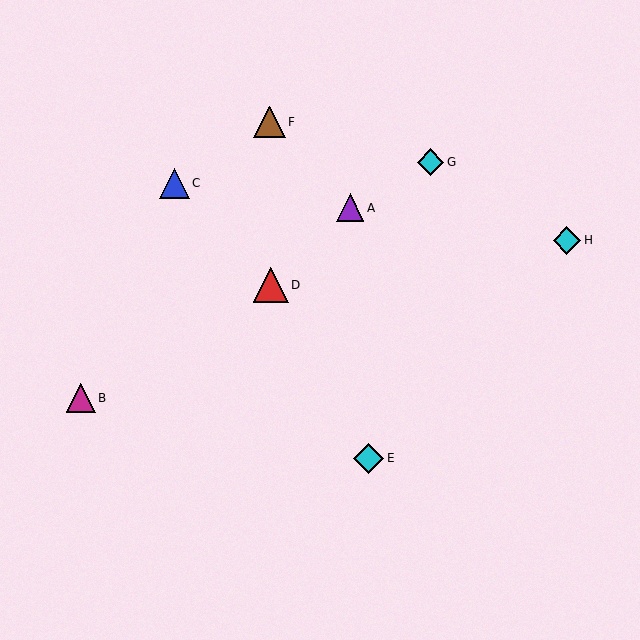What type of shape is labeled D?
Shape D is a red triangle.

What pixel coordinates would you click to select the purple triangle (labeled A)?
Click at (350, 208) to select the purple triangle A.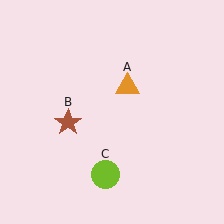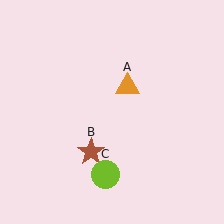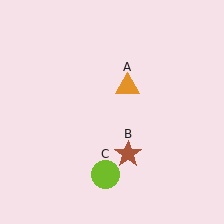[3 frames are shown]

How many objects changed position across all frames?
1 object changed position: brown star (object B).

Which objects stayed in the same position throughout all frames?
Orange triangle (object A) and lime circle (object C) remained stationary.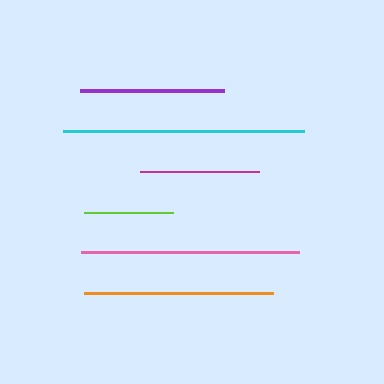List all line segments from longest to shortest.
From longest to shortest: cyan, pink, orange, purple, magenta, lime.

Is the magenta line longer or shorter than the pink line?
The pink line is longer than the magenta line.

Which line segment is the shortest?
The lime line is the shortest at approximately 88 pixels.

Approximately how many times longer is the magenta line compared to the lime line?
The magenta line is approximately 1.4 times the length of the lime line.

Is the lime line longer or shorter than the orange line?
The orange line is longer than the lime line.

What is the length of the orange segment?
The orange segment is approximately 189 pixels long.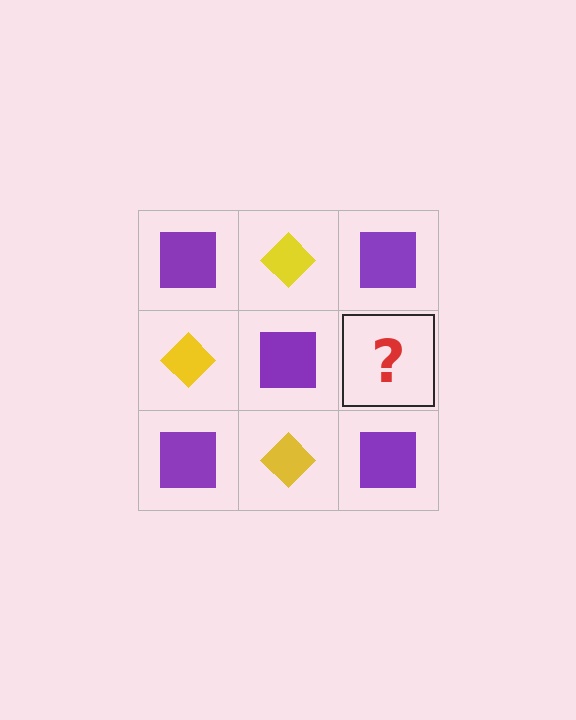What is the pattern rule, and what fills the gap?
The rule is that it alternates purple square and yellow diamond in a checkerboard pattern. The gap should be filled with a yellow diamond.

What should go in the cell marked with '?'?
The missing cell should contain a yellow diamond.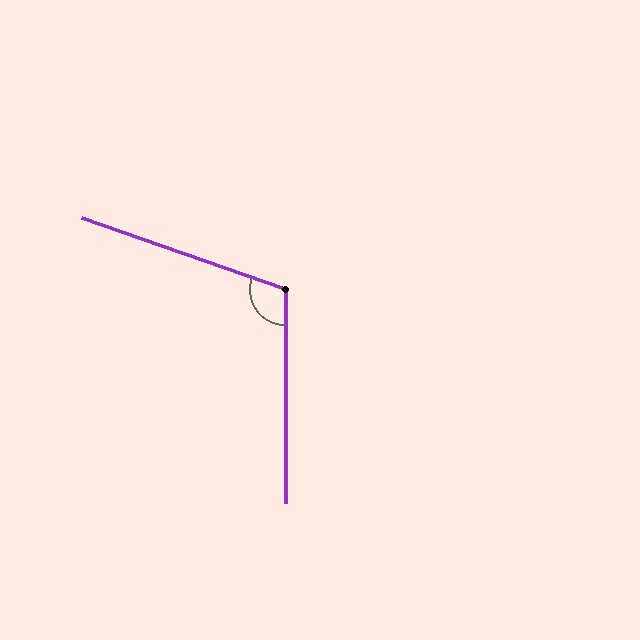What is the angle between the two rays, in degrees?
Approximately 110 degrees.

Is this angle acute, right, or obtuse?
It is obtuse.